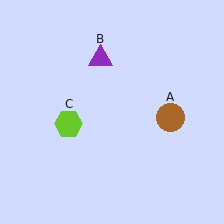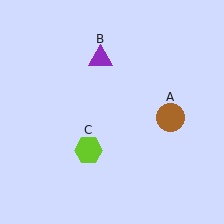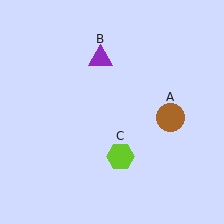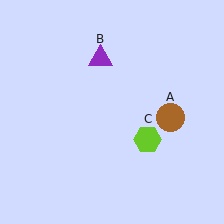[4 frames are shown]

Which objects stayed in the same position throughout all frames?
Brown circle (object A) and purple triangle (object B) remained stationary.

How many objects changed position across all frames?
1 object changed position: lime hexagon (object C).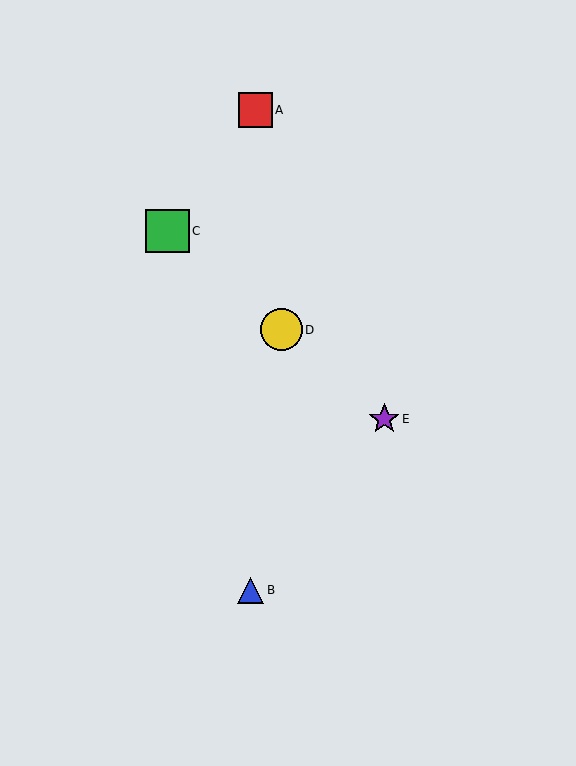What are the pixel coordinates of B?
Object B is at (250, 590).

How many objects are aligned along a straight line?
3 objects (C, D, E) are aligned along a straight line.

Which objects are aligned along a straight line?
Objects C, D, E are aligned along a straight line.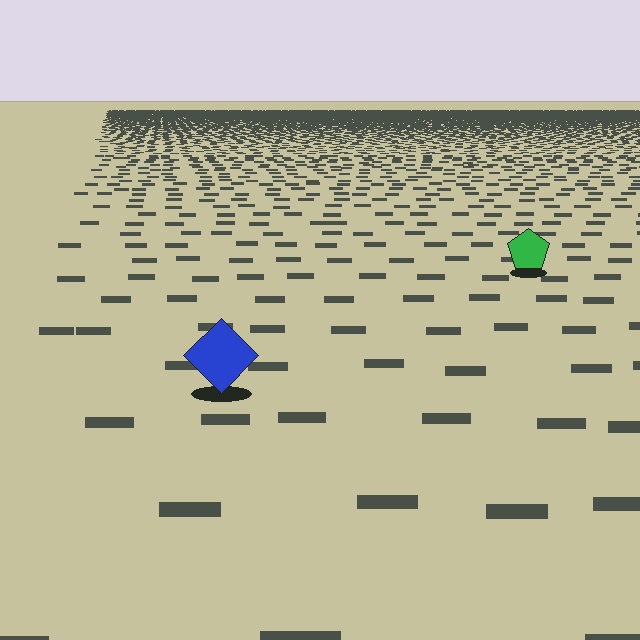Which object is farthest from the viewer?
The green pentagon is farthest from the viewer. It appears smaller and the ground texture around it is denser.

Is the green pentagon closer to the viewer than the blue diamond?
No. The blue diamond is closer — you can tell from the texture gradient: the ground texture is coarser near it.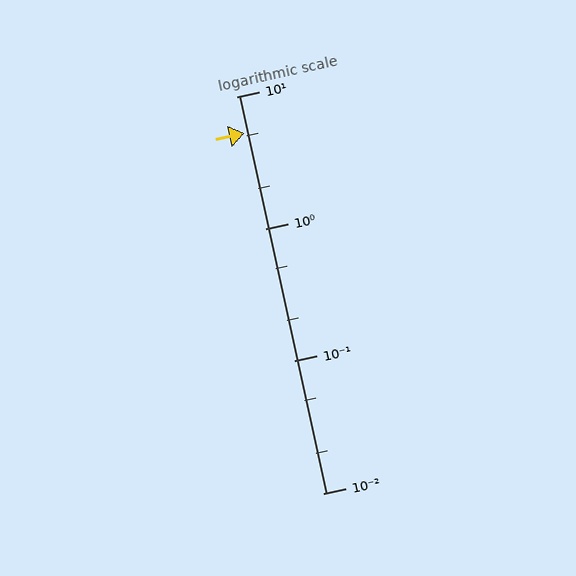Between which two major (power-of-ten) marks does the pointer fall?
The pointer is between 1 and 10.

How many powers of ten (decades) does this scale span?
The scale spans 3 decades, from 0.01 to 10.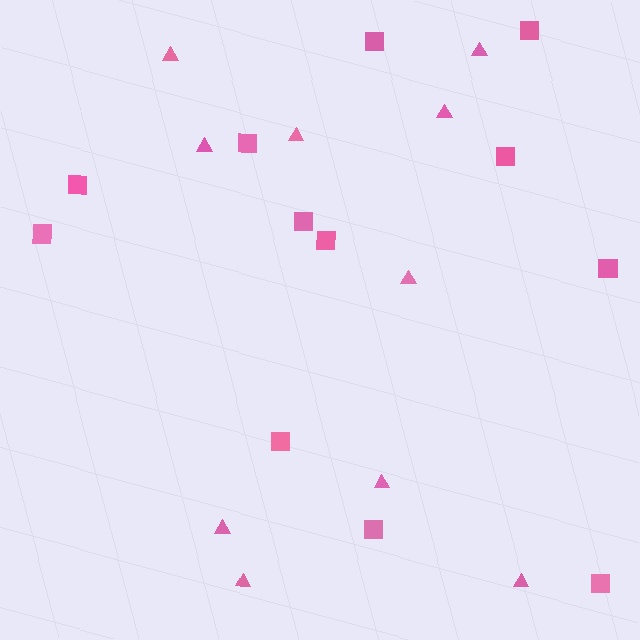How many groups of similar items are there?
There are 2 groups: one group of triangles (10) and one group of squares (12).